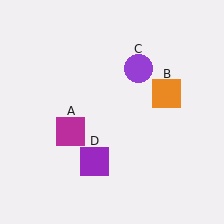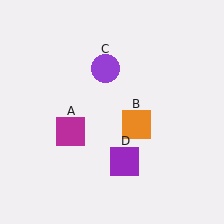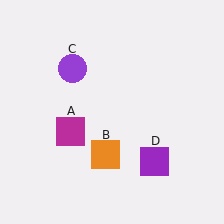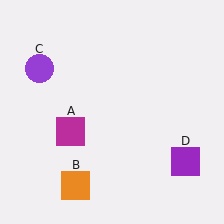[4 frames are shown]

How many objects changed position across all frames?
3 objects changed position: orange square (object B), purple circle (object C), purple square (object D).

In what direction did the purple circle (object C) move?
The purple circle (object C) moved left.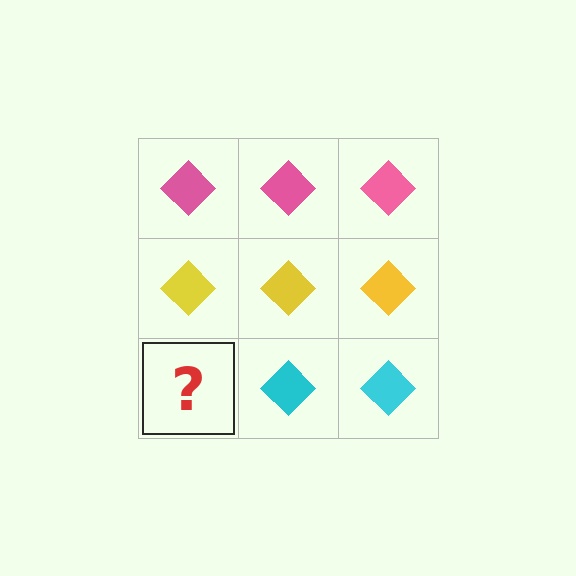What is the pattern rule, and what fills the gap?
The rule is that each row has a consistent color. The gap should be filled with a cyan diamond.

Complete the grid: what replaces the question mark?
The question mark should be replaced with a cyan diamond.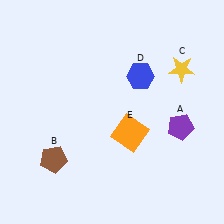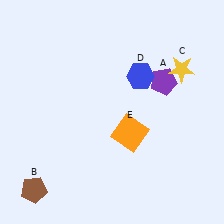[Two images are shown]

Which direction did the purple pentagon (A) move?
The purple pentagon (A) moved up.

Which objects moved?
The objects that moved are: the purple pentagon (A), the brown pentagon (B).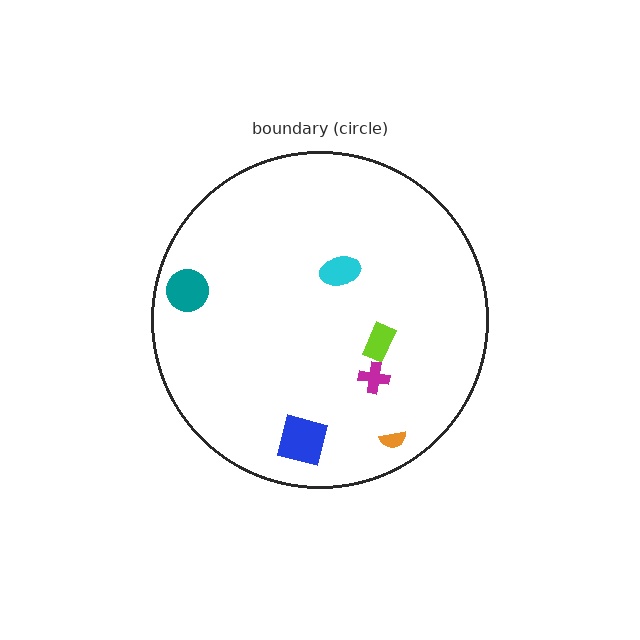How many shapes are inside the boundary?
6 inside, 0 outside.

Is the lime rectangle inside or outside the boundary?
Inside.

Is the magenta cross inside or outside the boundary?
Inside.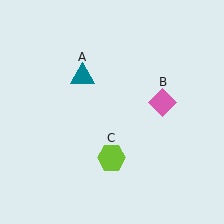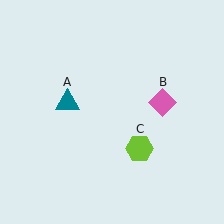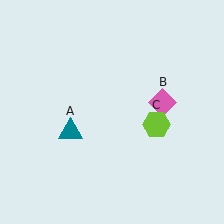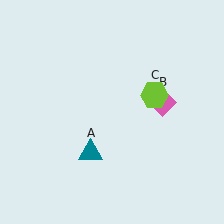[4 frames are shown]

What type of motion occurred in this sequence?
The teal triangle (object A), lime hexagon (object C) rotated counterclockwise around the center of the scene.